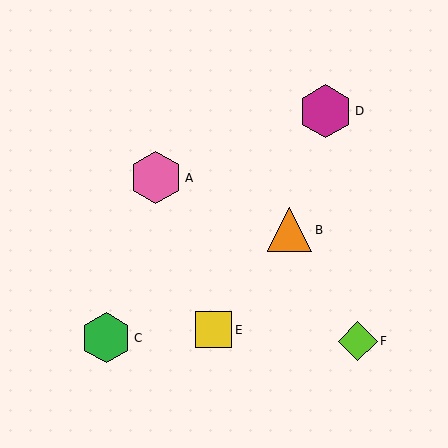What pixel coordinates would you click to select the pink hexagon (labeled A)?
Click at (156, 178) to select the pink hexagon A.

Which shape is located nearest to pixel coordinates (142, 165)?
The pink hexagon (labeled A) at (156, 178) is nearest to that location.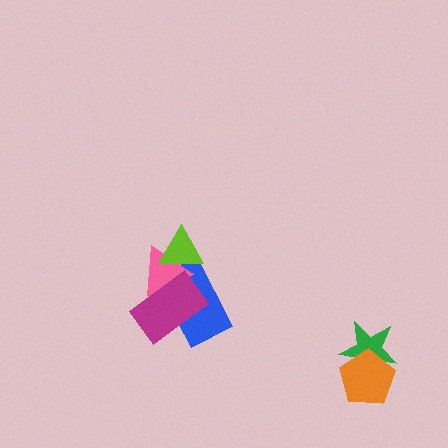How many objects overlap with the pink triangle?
3 objects overlap with the pink triangle.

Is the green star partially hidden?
Yes, it is partially covered by another shape.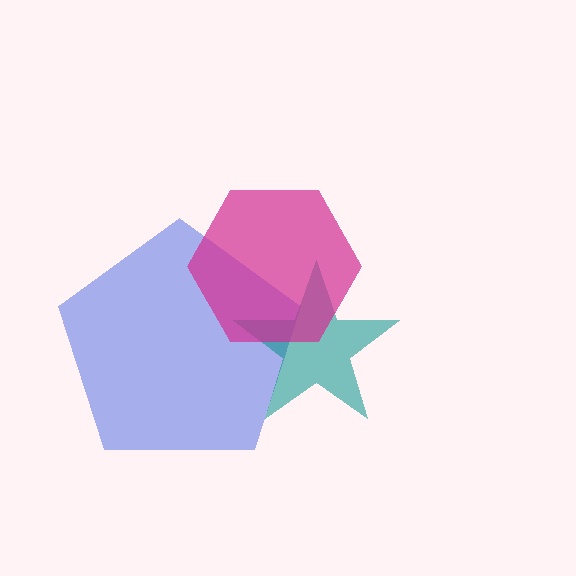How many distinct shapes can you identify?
There are 3 distinct shapes: a blue pentagon, a teal star, a magenta hexagon.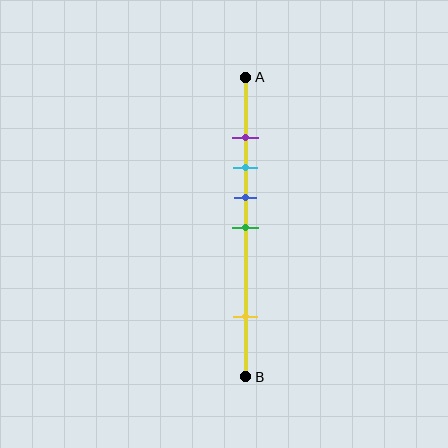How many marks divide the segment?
There are 5 marks dividing the segment.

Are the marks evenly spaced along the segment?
No, the marks are not evenly spaced.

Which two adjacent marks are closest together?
The purple and cyan marks are the closest adjacent pair.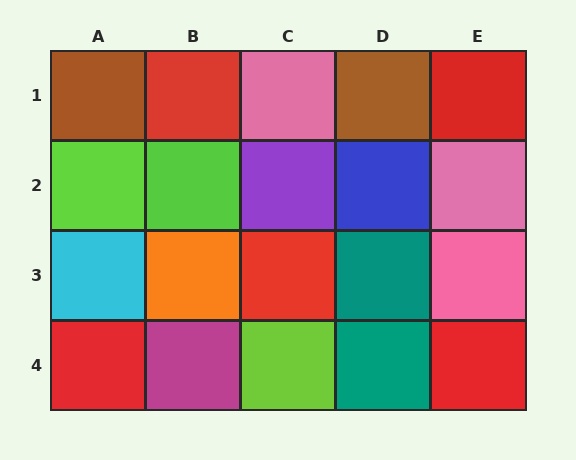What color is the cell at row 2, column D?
Blue.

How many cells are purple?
1 cell is purple.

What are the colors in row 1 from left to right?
Brown, red, pink, brown, red.